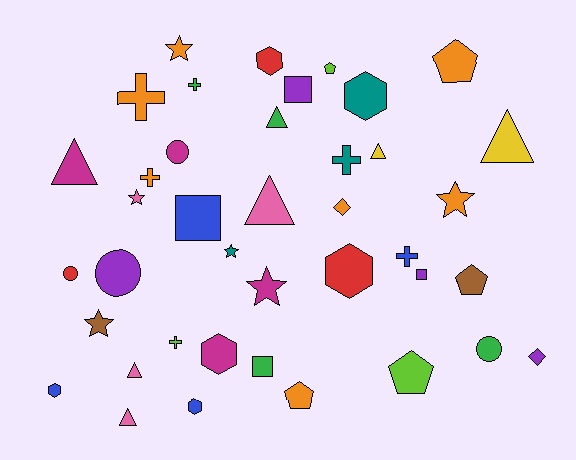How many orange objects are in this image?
There are 7 orange objects.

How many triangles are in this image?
There are 7 triangles.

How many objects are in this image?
There are 40 objects.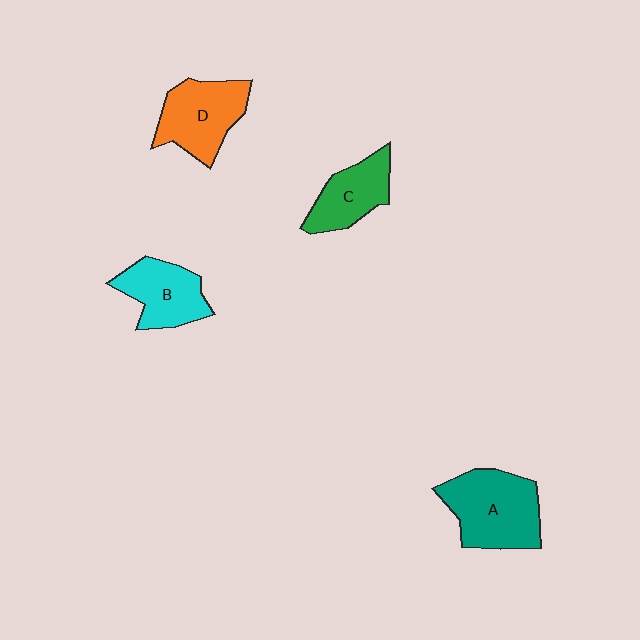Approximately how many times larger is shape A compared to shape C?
Approximately 1.5 times.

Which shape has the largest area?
Shape A (teal).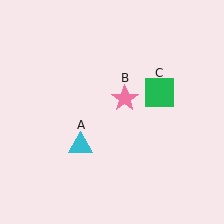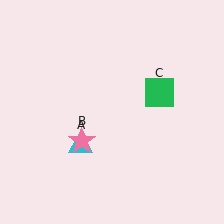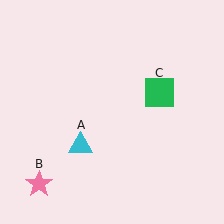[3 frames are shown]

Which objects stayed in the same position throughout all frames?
Cyan triangle (object A) and green square (object C) remained stationary.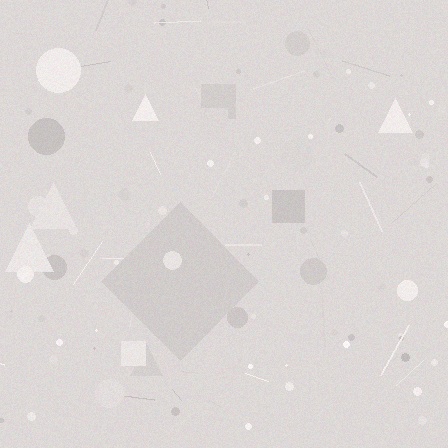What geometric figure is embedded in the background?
A diamond is embedded in the background.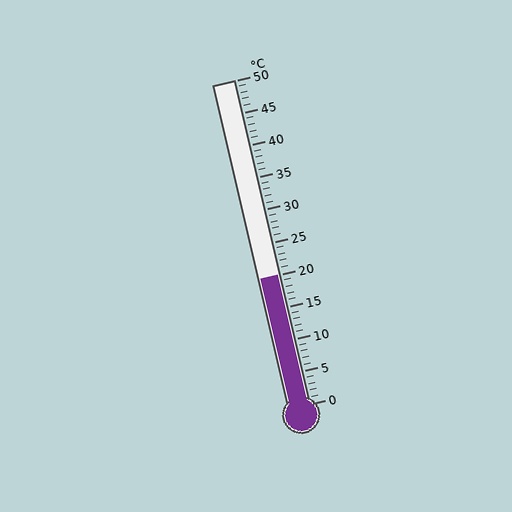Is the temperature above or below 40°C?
The temperature is below 40°C.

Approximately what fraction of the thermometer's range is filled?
The thermometer is filled to approximately 40% of its range.